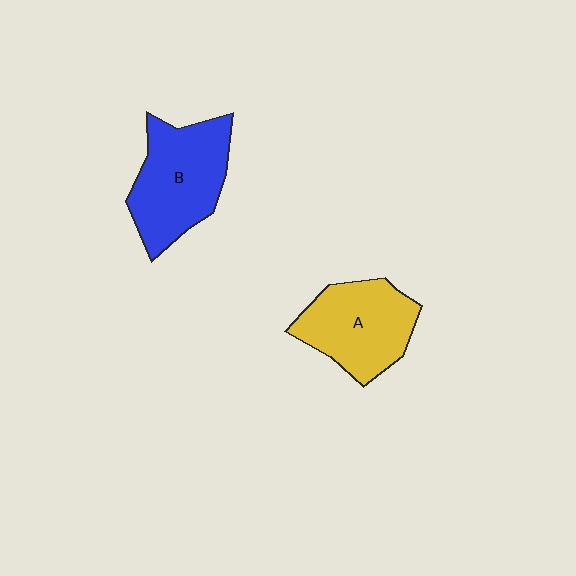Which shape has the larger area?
Shape B (blue).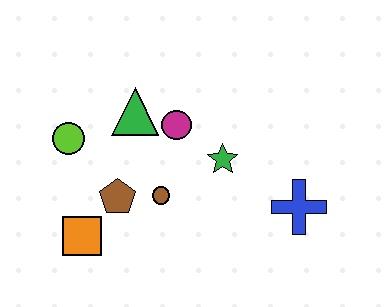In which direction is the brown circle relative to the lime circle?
The brown circle is to the right of the lime circle.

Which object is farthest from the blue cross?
The lime circle is farthest from the blue cross.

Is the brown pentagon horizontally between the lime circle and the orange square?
No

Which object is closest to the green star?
The magenta circle is closest to the green star.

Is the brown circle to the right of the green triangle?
Yes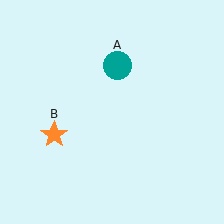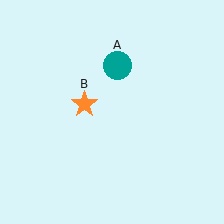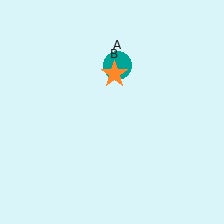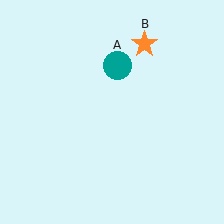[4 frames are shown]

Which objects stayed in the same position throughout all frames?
Teal circle (object A) remained stationary.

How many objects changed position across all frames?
1 object changed position: orange star (object B).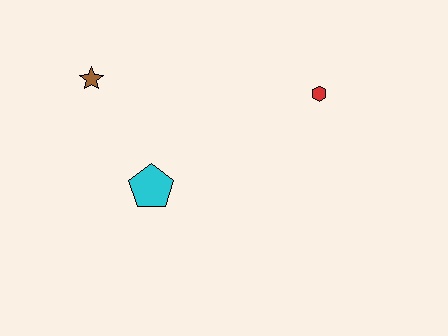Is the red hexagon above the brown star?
No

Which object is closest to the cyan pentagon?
The brown star is closest to the cyan pentagon.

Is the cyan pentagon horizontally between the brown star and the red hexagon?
Yes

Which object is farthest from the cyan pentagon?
The red hexagon is farthest from the cyan pentagon.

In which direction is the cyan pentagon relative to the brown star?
The cyan pentagon is below the brown star.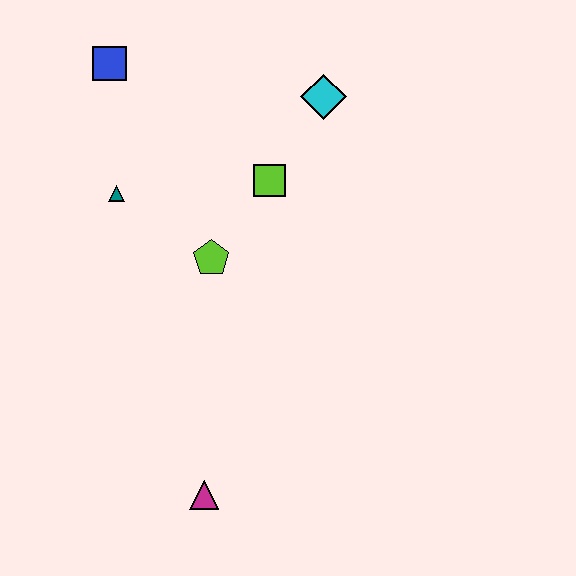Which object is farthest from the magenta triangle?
The blue square is farthest from the magenta triangle.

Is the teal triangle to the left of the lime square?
Yes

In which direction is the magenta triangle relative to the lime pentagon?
The magenta triangle is below the lime pentagon.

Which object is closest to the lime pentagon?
The lime square is closest to the lime pentagon.